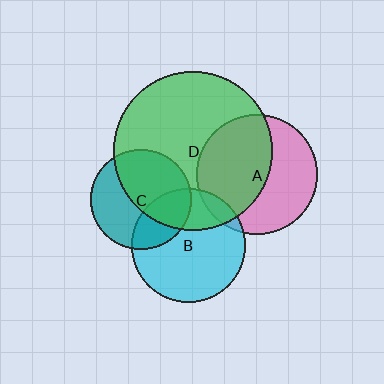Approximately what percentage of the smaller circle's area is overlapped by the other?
Approximately 30%.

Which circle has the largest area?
Circle D (green).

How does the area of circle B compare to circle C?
Approximately 1.3 times.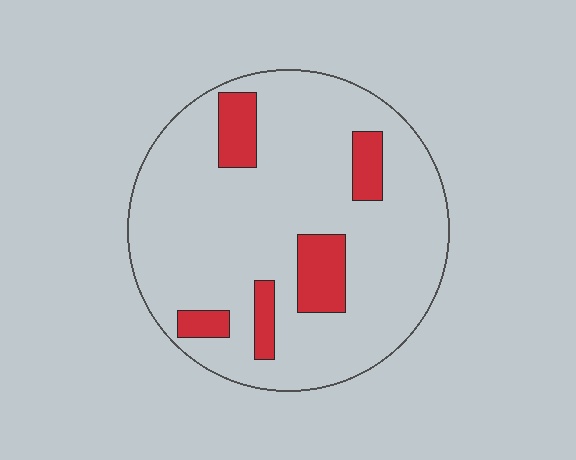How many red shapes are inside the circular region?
5.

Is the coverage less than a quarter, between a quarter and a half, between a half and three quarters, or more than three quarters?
Less than a quarter.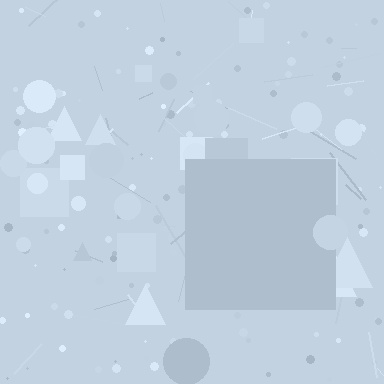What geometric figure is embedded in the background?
A square is embedded in the background.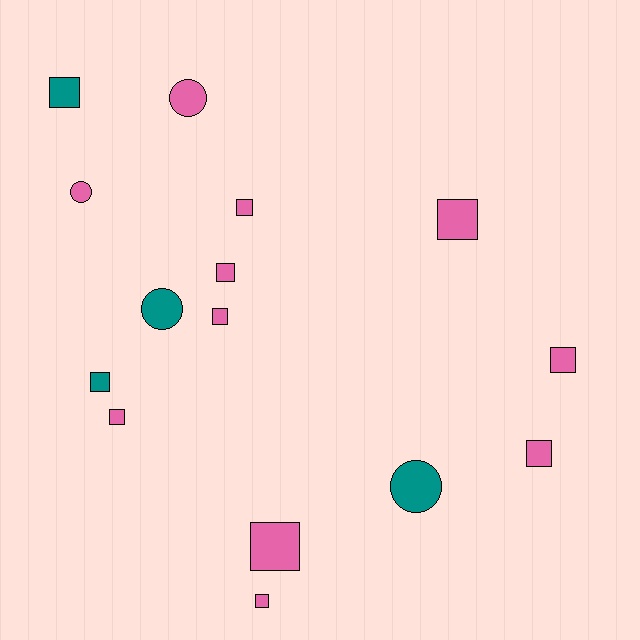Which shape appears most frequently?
Square, with 11 objects.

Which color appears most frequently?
Pink, with 11 objects.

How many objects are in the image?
There are 15 objects.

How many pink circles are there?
There are 2 pink circles.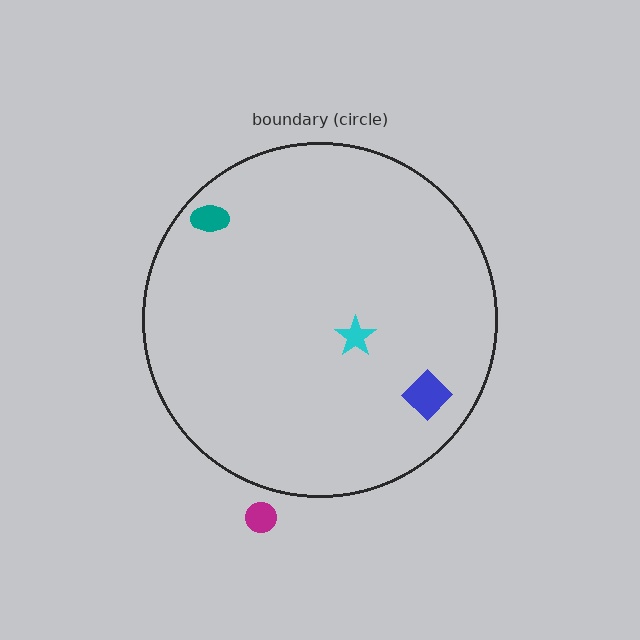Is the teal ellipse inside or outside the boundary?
Inside.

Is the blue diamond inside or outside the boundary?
Inside.